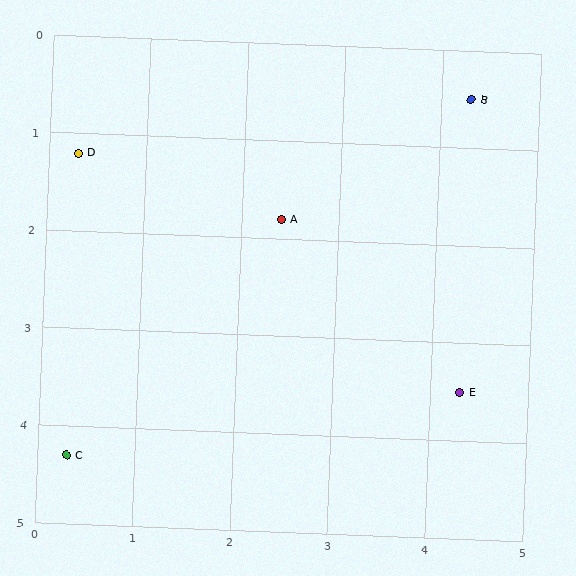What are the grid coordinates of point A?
Point A is at approximately (2.4, 1.8).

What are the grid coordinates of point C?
Point C is at approximately (0.3, 4.3).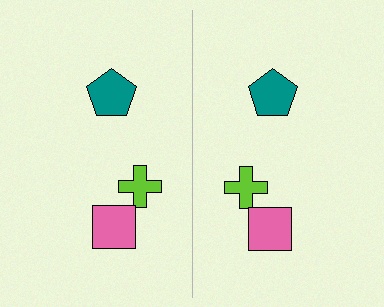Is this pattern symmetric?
Yes, this pattern has bilateral (reflection) symmetry.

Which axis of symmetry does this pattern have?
The pattern has a vertical axis of symmetry running through the center of the image.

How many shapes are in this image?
There are 6 shapes in this image.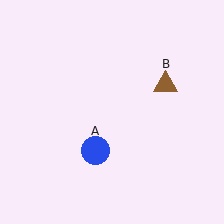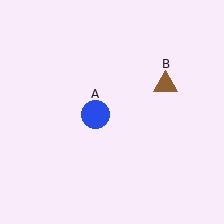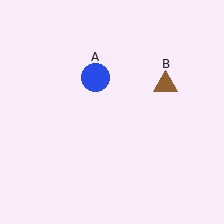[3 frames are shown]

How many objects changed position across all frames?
1 object changed position: blue circle (object A).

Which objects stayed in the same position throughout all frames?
Brown triangle (object B) remained stationary.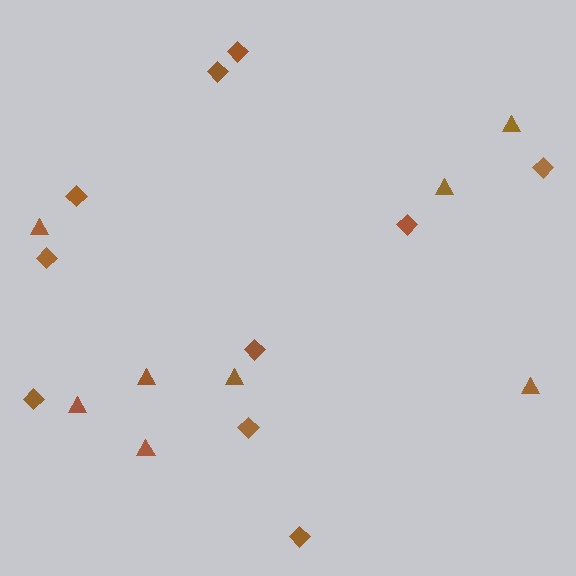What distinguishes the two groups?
There are 2 groups: one group of triangles (8) and one group of diamonds (10).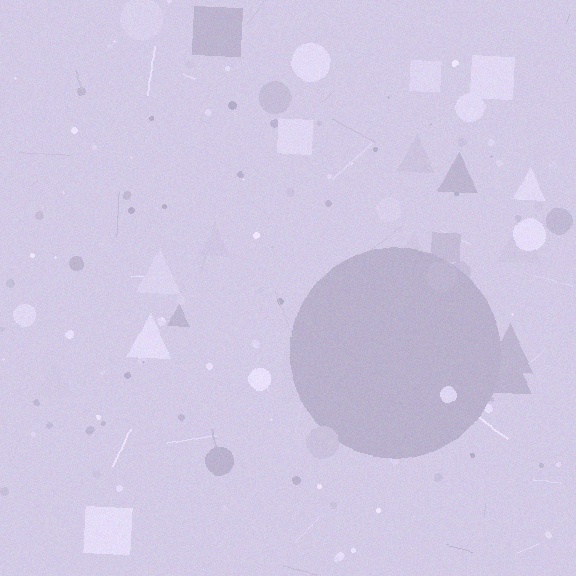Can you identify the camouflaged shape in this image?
The camouflaged shape is a circle.